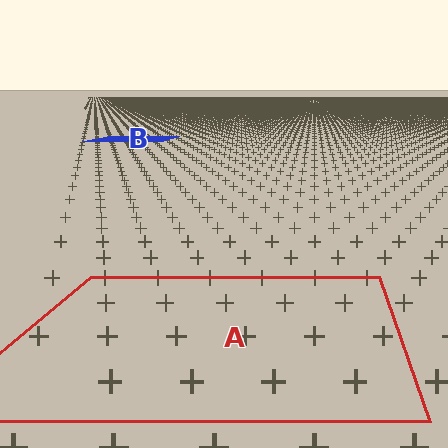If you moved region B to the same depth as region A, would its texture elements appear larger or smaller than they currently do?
They would appear larger. At a closer depth, the same texture elements are projected at a bigger on-screen size.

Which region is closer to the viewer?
Region A is closer. The texture elements there are larger and more spread out.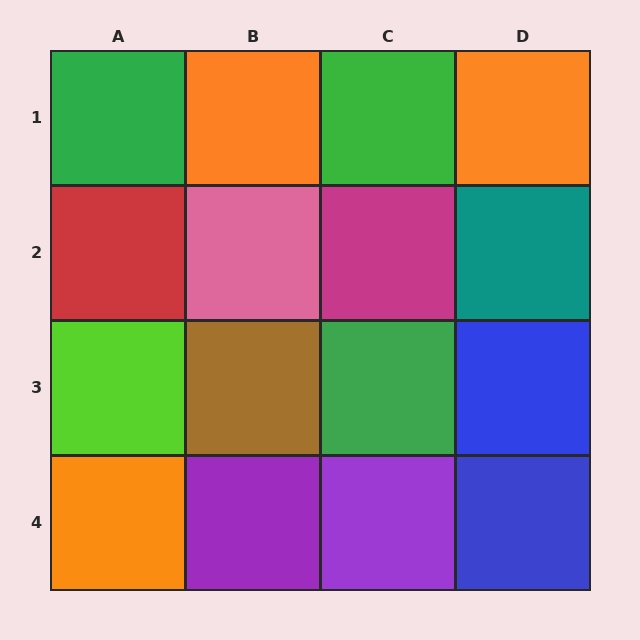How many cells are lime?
1 cell is lime.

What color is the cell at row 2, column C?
Magenta.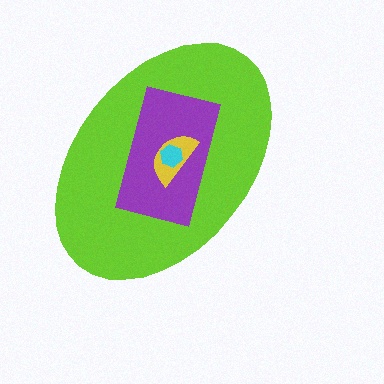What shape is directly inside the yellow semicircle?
The cyan hexagon.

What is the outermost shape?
The lime ellipse.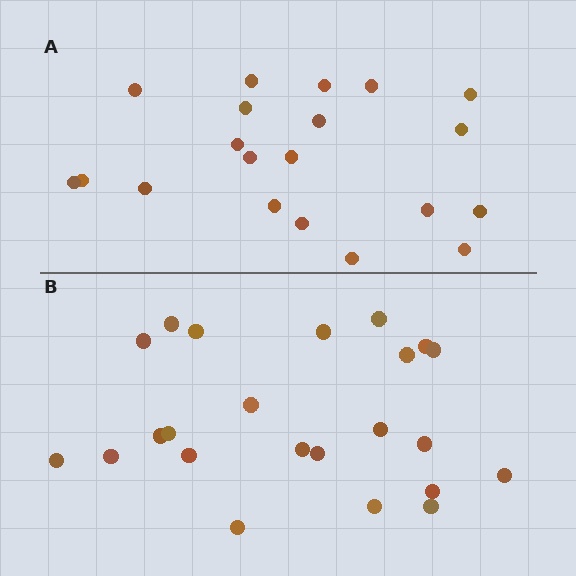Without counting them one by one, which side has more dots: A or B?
Region B (the bottom region) has more dots.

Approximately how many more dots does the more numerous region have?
Region B has just a few more — roughly 2 or 3 more dots than region A.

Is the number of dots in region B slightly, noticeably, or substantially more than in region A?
Region B has only slightly more — the two regions are fairly close. The ratio is roughly 1.1 to 1.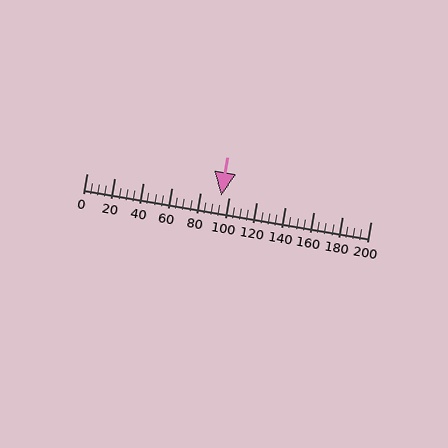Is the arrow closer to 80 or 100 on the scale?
The arrow is closer to 100.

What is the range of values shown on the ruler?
The ruler shows values from 0 to 200.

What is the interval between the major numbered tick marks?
The major tick marks are spaced 20 units apart.